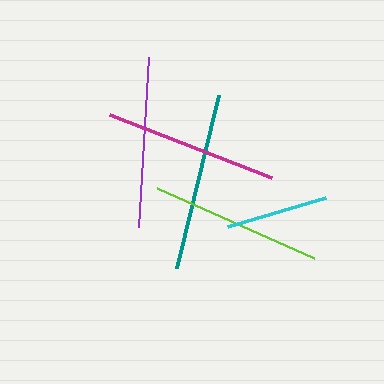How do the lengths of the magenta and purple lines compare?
The magenta and purple lines are approximately the same length.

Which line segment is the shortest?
The cyan line is the shortest at approximately 102 pixels.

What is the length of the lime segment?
The lime segment is approximately 172 pixels long.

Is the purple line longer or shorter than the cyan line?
The purple line is longer than the cyan line.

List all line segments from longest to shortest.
From longest to shortest: teal, magenta, lime, purple, cyan.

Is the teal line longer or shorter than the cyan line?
The teal line is longer than the cyan line.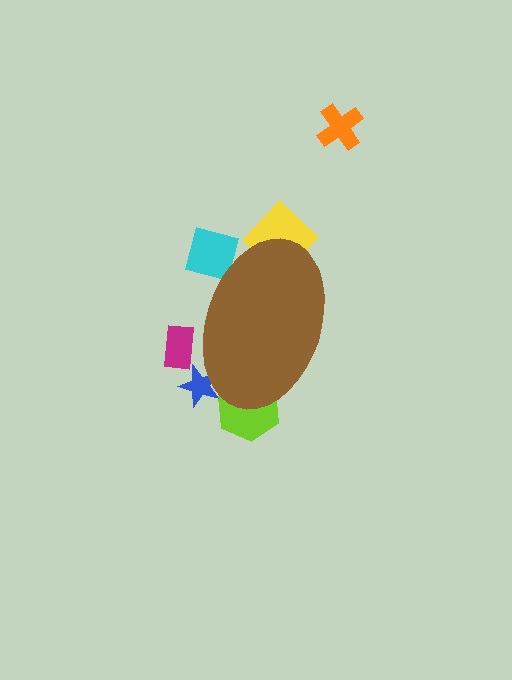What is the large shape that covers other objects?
A brown ellipse.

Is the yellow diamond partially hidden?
Yes, the yellow diamond is partially hidden behind the brown ellipse.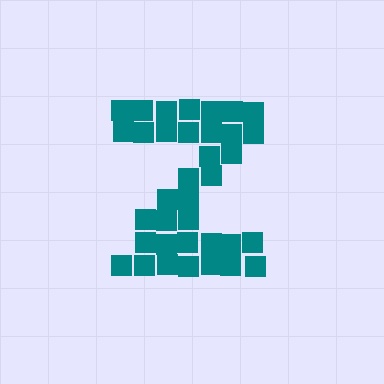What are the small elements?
The small elements are squares.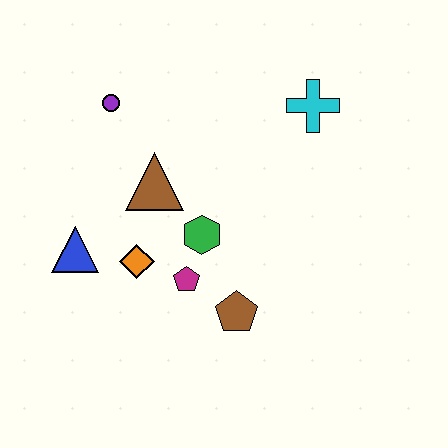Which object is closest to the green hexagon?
The magenta pentagon is closest to the green hexagon.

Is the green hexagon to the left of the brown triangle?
No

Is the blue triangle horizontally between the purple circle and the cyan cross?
No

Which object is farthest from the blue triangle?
The cyan cross is farthest from the blue triangle.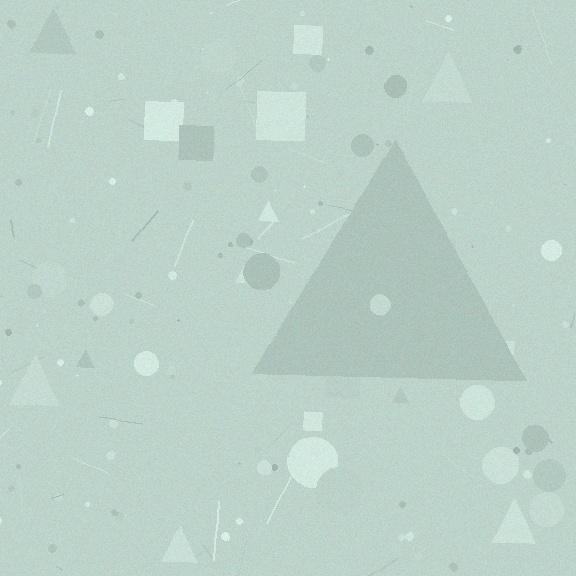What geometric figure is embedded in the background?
A triangle is embedded in the background.